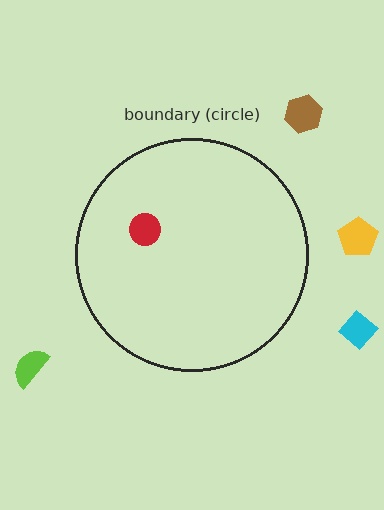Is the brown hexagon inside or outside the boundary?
Outside.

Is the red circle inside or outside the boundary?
Inside.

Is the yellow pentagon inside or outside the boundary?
Outside.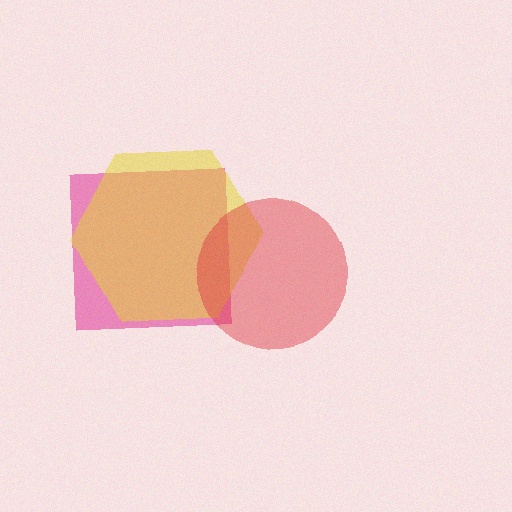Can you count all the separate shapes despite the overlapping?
Yes, there are 3 separate shapes.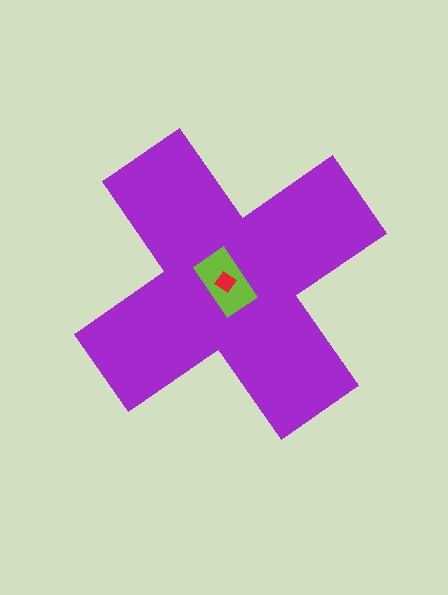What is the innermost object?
The red diamond.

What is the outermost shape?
The purple cross.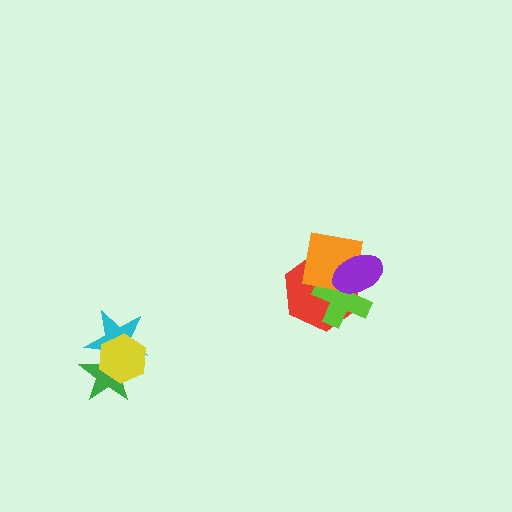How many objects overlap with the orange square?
3 objects overlap with the orange square.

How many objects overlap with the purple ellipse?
3 objects overlap with the purple ellipse.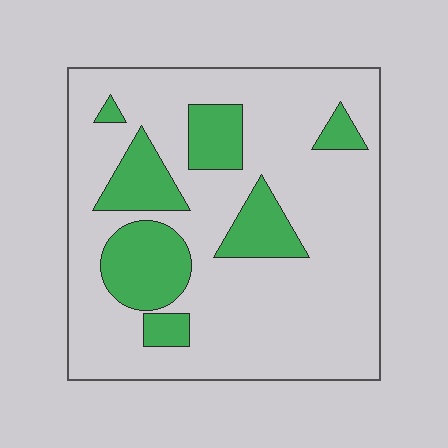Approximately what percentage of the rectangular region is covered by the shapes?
Approximately 20%.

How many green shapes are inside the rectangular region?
7.